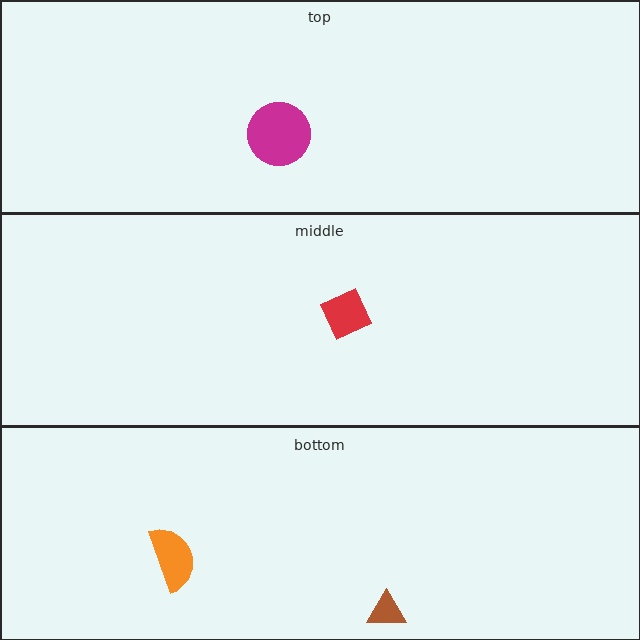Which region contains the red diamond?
The middle region.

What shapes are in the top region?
The magenta circle.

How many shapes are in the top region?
1.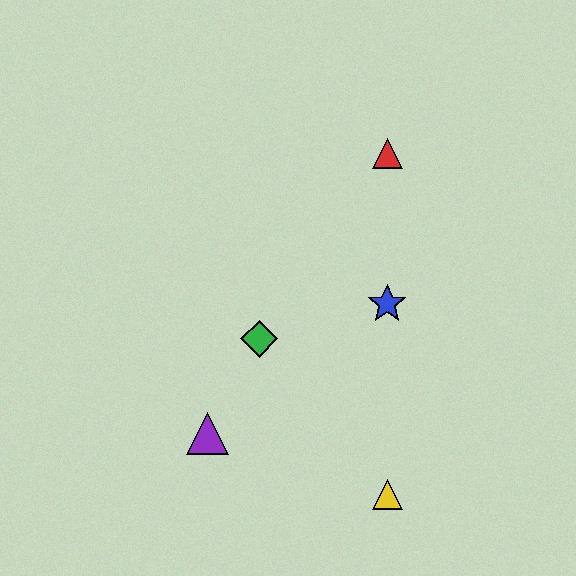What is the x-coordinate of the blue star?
The blue star is at x≈387.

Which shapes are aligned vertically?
The red triangle, the blue star, the yellow triangle are aligned vertically.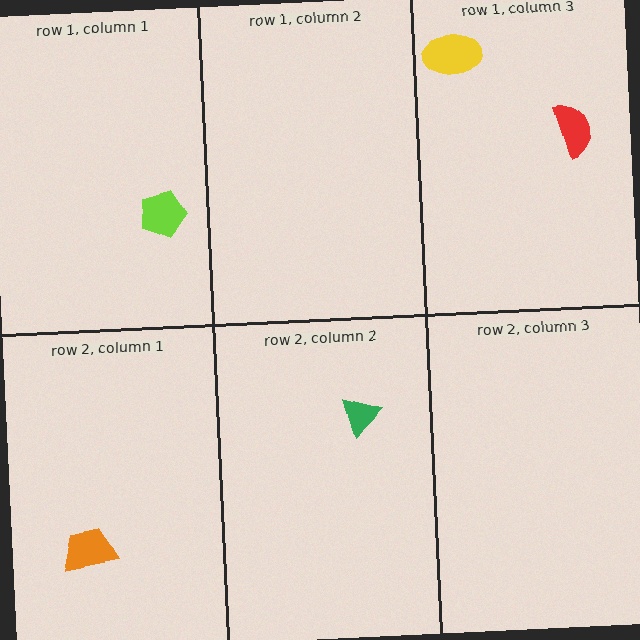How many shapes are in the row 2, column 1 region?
1.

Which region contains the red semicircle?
The row 1, column 3 region.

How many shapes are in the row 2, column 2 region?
1.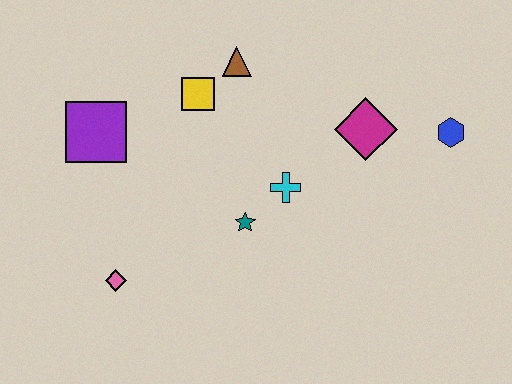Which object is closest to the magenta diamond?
The blue hexagon is closest to the magenta diamond.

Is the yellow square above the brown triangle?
No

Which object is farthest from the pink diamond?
The blue hexagon is farthest from the pink diamond.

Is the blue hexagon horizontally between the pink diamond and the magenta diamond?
No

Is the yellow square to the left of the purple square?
No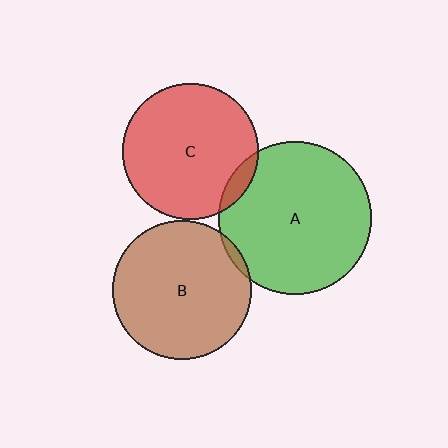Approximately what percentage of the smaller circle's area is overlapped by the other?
Approximately 5%.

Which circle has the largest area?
Circle A (green).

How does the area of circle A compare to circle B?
Approximately 1.2 times.